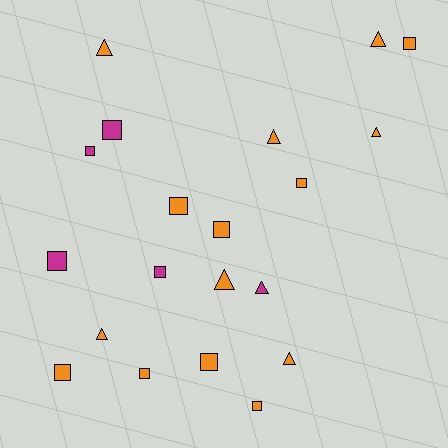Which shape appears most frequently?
Square, with 12 objects.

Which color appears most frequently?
Orange, with 15 objects.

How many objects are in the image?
There are 20 objects.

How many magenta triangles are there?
There is 1 magenta triangle.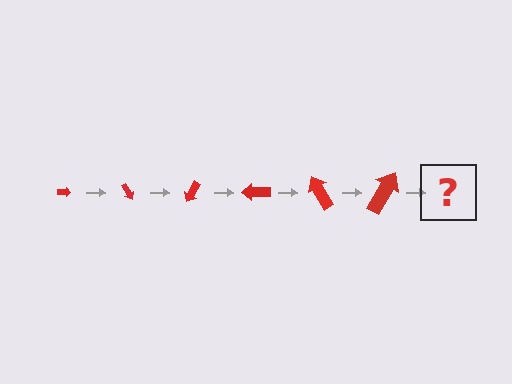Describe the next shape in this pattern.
It should be an arrow, larger than the previous one and rotated 360 degrees from the start.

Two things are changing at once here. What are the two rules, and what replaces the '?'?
The two rules are that the arrow grows larger each step and it rotates 60 degrees each step. The '?' should be an arrow, larger than the previous one and rotated 360 degrees from the start.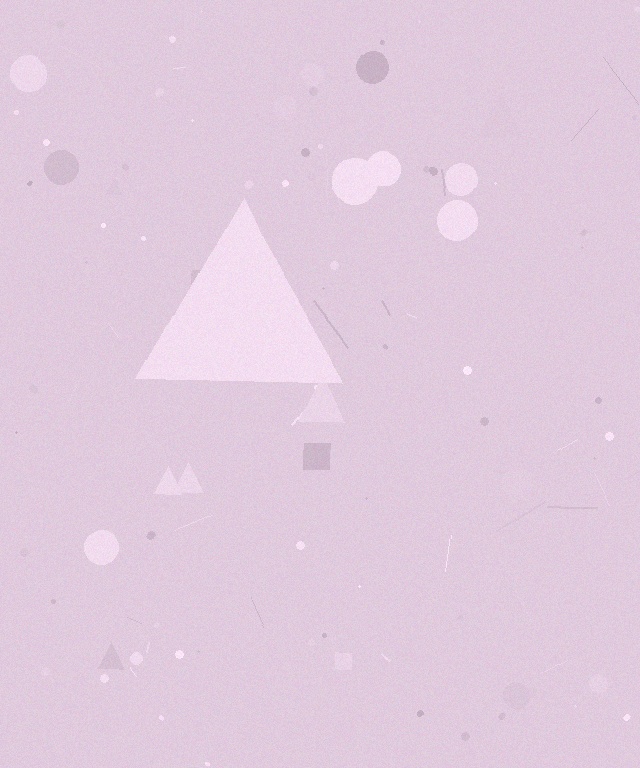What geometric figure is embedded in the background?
A triangle is embedded in the background.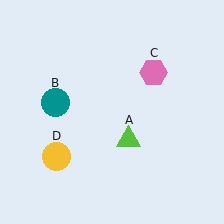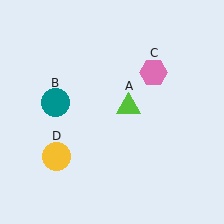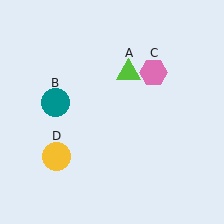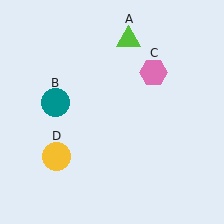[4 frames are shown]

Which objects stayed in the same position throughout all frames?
Teal circle (object B) and pink hexagon (object C) and yellow circle (object D) remained stationary.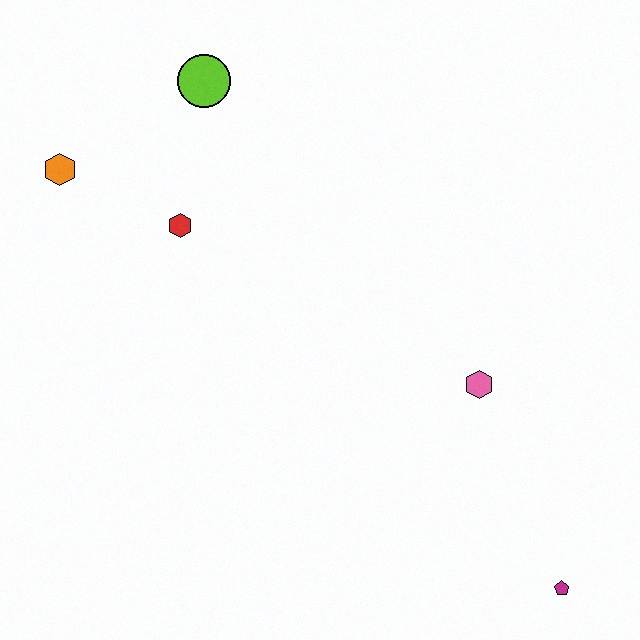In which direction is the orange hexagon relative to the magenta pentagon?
The orange hexagon is to the left of the magenta pentagon.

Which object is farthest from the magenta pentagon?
The orange hexagon is farthest from the magenta pentagon.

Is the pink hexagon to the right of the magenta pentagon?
No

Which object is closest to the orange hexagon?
The red hexagon is closest to the orange hexagon.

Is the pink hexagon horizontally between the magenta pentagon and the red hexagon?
Yes